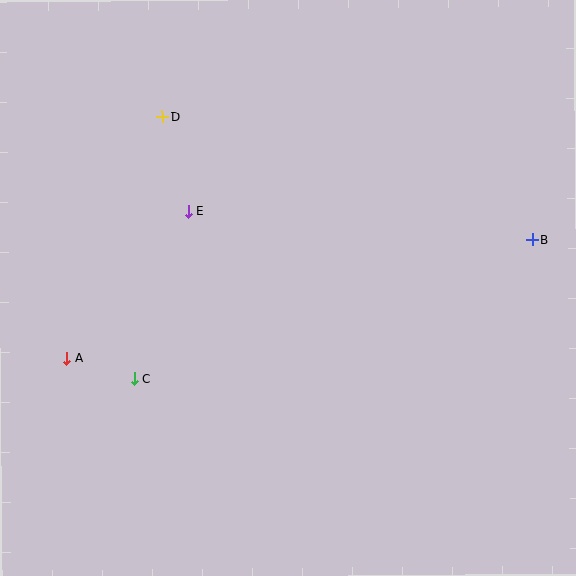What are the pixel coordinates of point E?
Point E is at (189, 211).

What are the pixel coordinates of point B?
Point B is at (532, 240).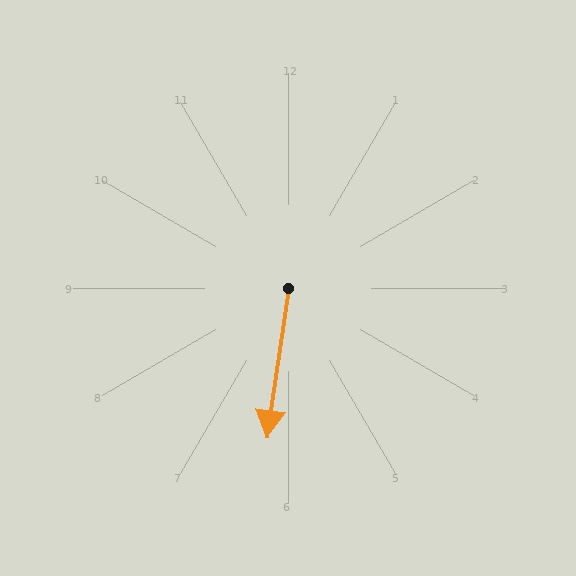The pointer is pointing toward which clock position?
Roughly 6 o'clock.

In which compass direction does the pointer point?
South.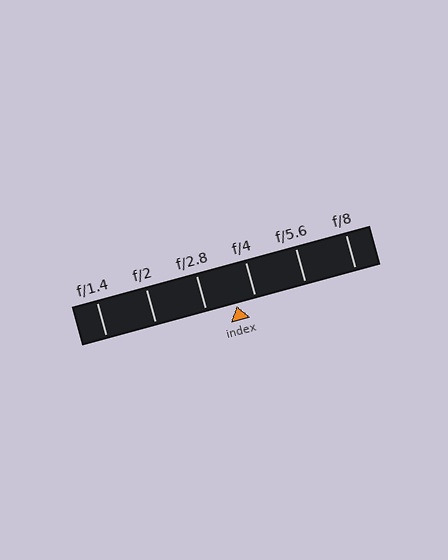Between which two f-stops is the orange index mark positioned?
The index mark is between f/2.8 and f/4.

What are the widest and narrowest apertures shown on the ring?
The widest aperture shown is f/1.4 and the narrowest is f/8.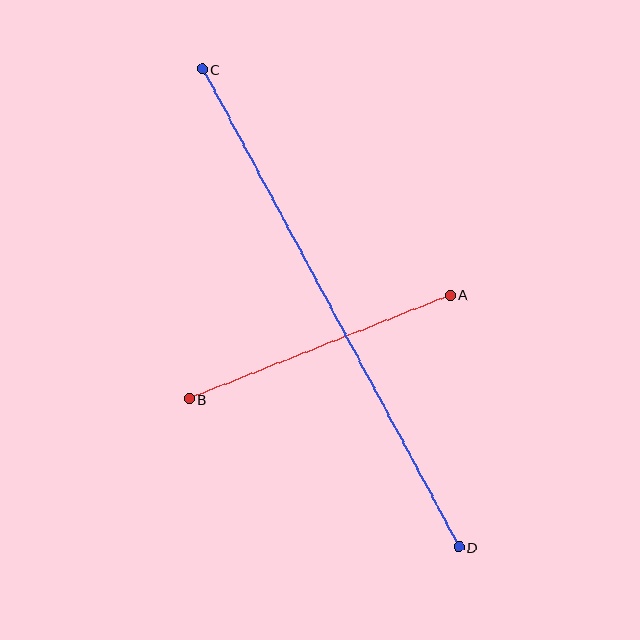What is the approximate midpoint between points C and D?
The midpoint is at approximately (331, 308) pixels.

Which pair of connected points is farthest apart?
Points C and D are farthest apart.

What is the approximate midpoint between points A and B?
The midpoint is at approximately (320, 347) pixels.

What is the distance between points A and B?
The distance is approximately 281 pixels.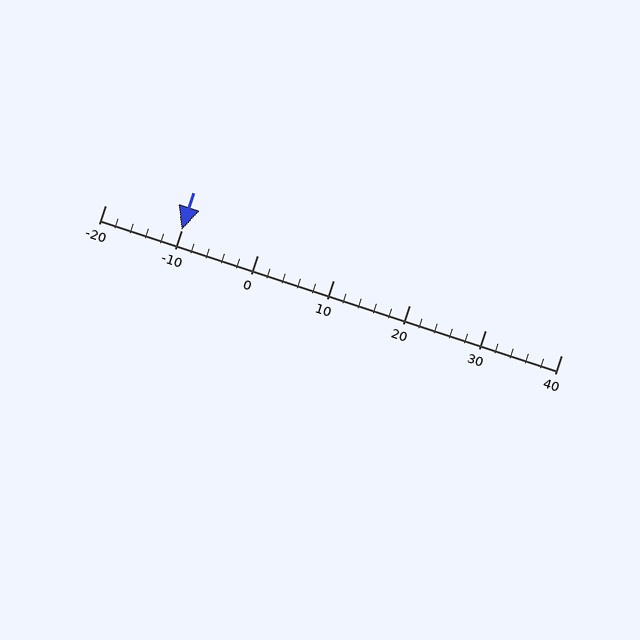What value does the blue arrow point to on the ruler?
The blue arrow points to approximately -10.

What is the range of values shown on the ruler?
The ruler shows values from -20 to 40.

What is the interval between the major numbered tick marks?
The major tick marks are spaced 10 units apart.